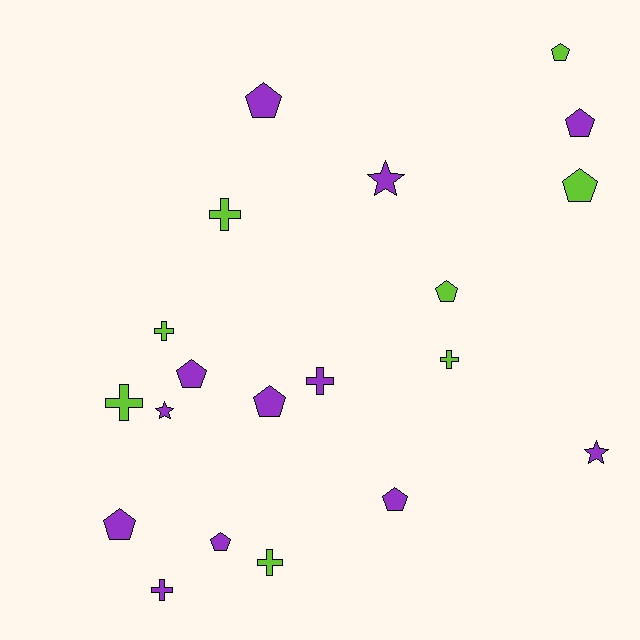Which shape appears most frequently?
Pentagon, with 10 objects.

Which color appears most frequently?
Purple, with 12 objects.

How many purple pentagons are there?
There are 7 purple pentagons.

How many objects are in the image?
There are 20 objects.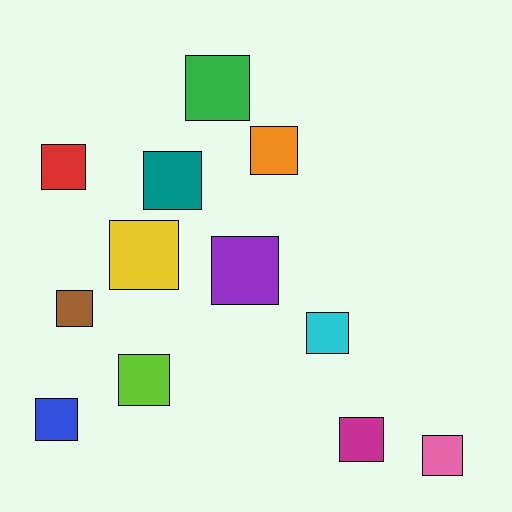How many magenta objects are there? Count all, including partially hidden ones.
There is 1 magenta object.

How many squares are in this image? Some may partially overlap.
There are 12 squares.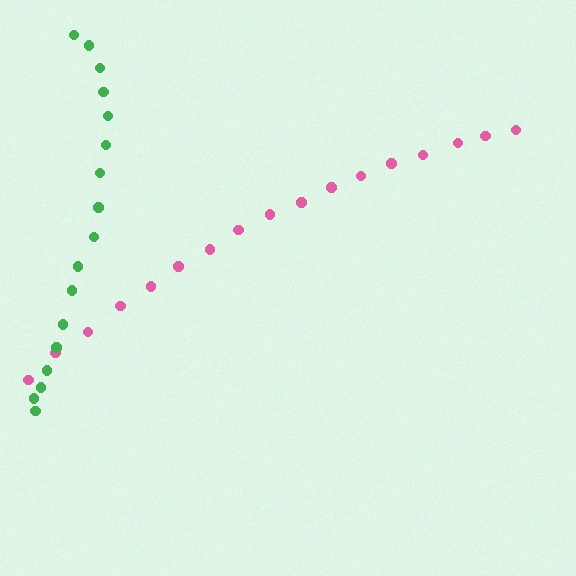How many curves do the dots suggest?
There are 2 distinct paths.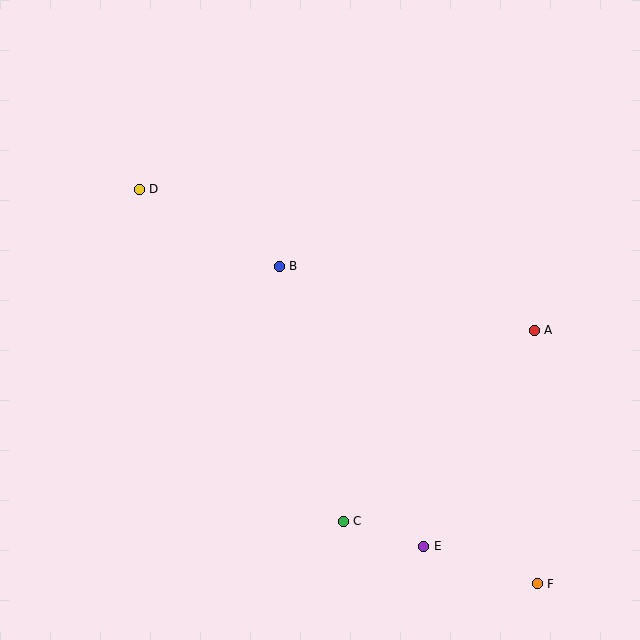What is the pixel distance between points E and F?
The distance between E and F is 119 pixels.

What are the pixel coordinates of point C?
Point C is at (343, 521).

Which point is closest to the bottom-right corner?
Point F is closest to the bottom-right corner.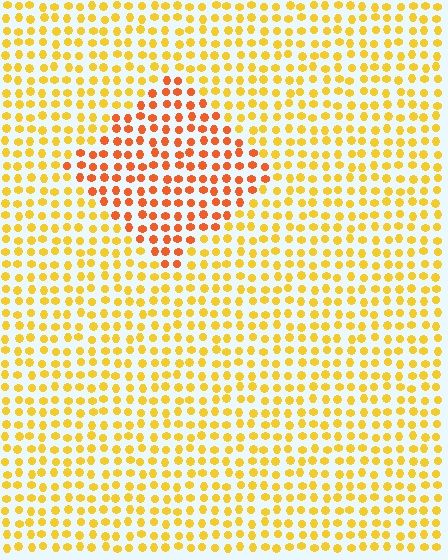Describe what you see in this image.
The image is filled with small yellow elements in a uniform arrangement. A diamond-shaped region is visible where the elements are tinted to a slightly different hue, forming a subtle color boundary.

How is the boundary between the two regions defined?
The boundary is defined purely by a slight shift in hue (about 33 degrees). Spacing, size, and orientation are identical on both sides.